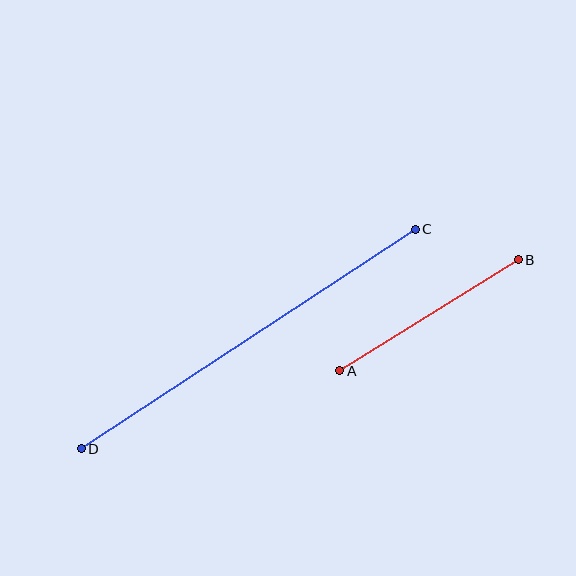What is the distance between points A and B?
The distance is approximately 211 pixels.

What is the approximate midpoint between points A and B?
The midpoint is at approximately (429, 315) pixels.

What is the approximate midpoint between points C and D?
The midpoint is at approximately (248, 339) pixels.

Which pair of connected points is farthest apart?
Points C and D are farthest apart.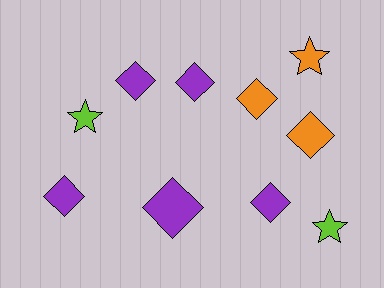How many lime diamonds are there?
There are no lime diamonds.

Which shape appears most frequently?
Diamond, with 7 objects.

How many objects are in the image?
There are 10 objects.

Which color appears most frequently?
Purple, with 5 objects.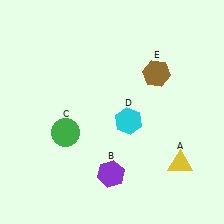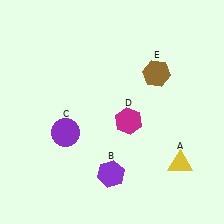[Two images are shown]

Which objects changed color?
C changed from green to purple. D changed from cyan to magenta.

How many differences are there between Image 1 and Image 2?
There are 2 differences between the two images.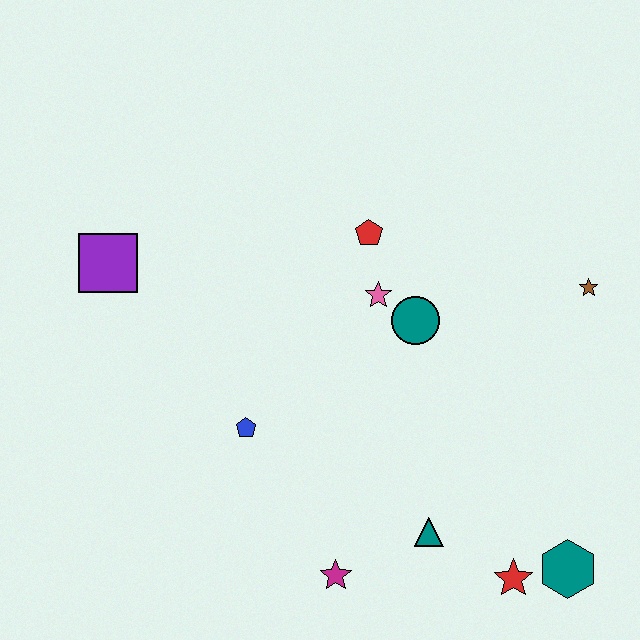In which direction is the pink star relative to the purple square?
The pink star is to the right of the purple square.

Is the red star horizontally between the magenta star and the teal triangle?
No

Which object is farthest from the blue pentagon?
The brown star is farthest from the blue pentagon.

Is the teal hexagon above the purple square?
No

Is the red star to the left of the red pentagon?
No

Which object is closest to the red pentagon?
The pink star is closest to the red pentagon.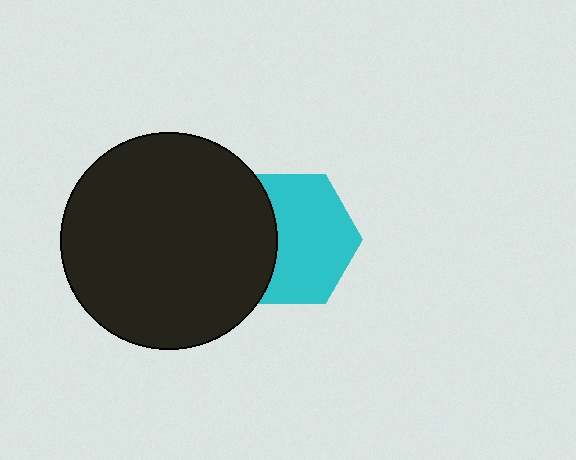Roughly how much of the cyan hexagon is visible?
Most of it is visible (roughly 65%).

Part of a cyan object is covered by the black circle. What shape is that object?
It is a hexagon.